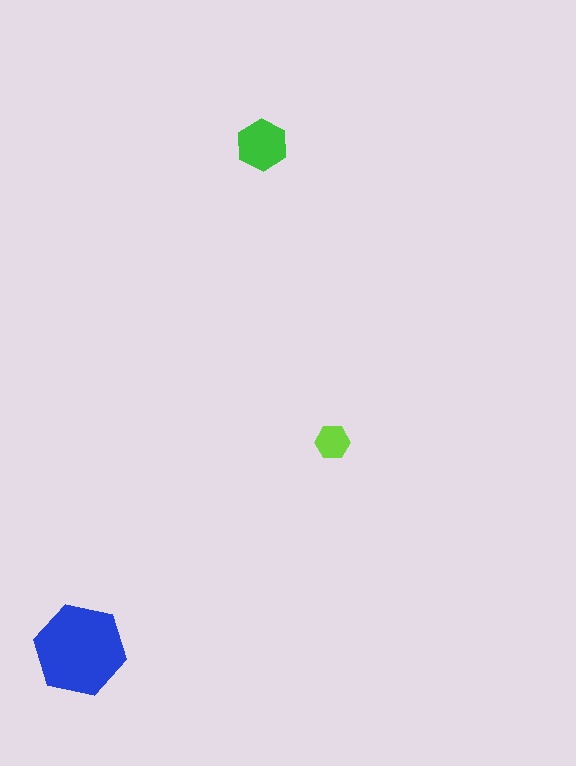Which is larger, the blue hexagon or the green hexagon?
The blue one.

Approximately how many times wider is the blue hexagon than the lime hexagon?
About 2.5 times wider.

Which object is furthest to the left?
The blue hexagon is leftmost.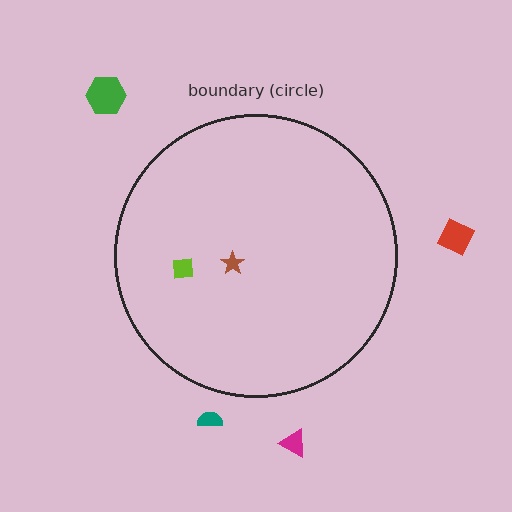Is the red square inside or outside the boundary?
Outside.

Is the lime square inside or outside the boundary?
Inside.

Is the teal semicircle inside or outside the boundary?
Outside.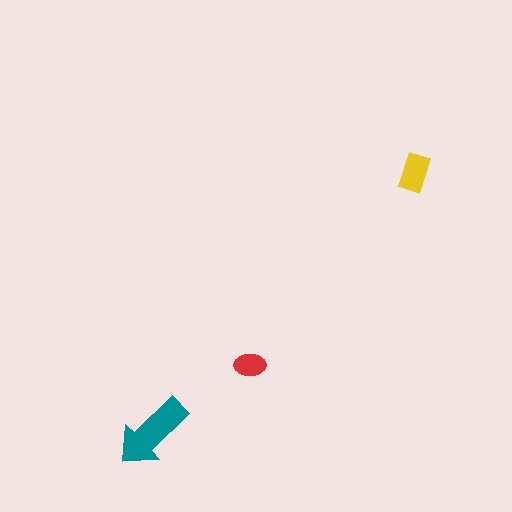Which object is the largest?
The teal arrow.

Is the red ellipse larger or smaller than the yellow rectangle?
Smaller.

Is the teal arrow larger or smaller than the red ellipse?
Larger.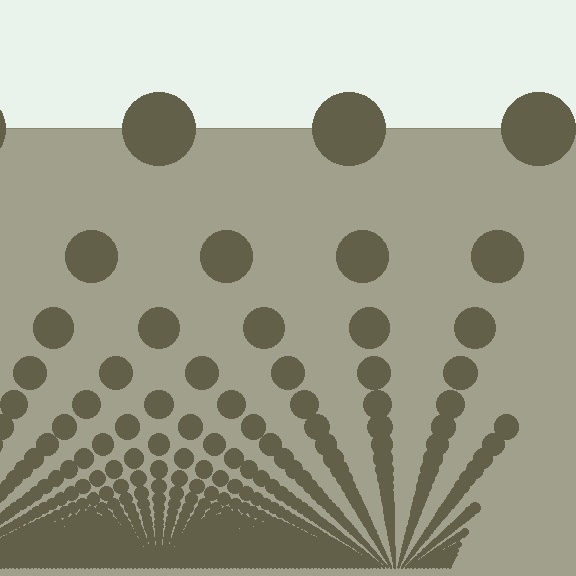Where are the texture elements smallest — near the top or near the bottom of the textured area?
Near the bottom.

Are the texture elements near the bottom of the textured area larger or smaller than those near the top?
Smaller. The gradient is inverted — elements near the bottom are smaller and denser.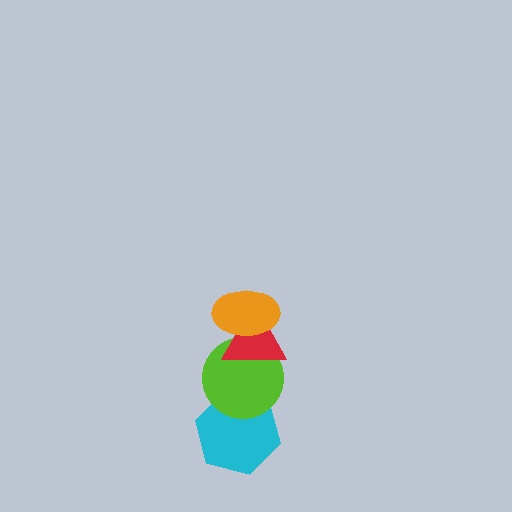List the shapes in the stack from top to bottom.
From top to bottom: the orange ellipse, the red triangle, the lime circle, the cyan hexagon.